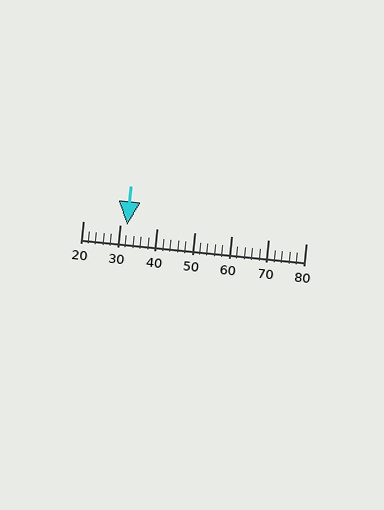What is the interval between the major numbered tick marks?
The major tick marks are spaced 10 units apart.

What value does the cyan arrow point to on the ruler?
The cyan arrow points to approximately 32.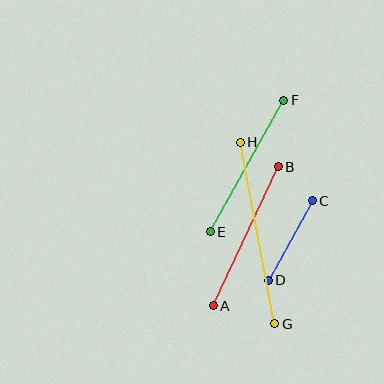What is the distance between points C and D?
The distance is approximately 91 pixels.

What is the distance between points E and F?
The distance is approximately 150 pixels.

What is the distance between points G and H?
The distance is approximately 185 pixels.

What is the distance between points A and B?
The distance is approximately 153 pixels.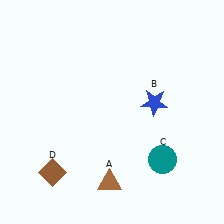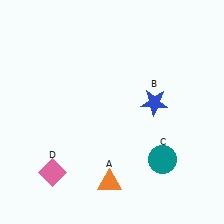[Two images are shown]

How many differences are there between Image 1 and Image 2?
There are 2 differences between the two images.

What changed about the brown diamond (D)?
In Image 1, D is brown. In Image 2, it changed to pink.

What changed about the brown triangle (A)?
In Image 1, A is brown. In Image 2, it changed to orange.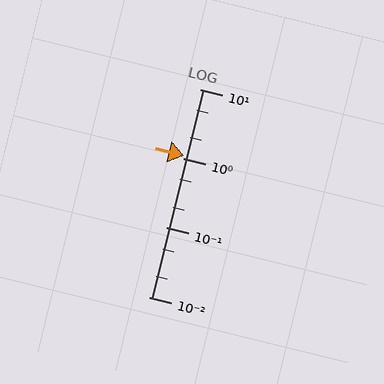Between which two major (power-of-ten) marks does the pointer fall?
The pointer is between 1 and 10.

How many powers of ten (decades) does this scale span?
The scale spans 3 decades, from 0.01 to 10.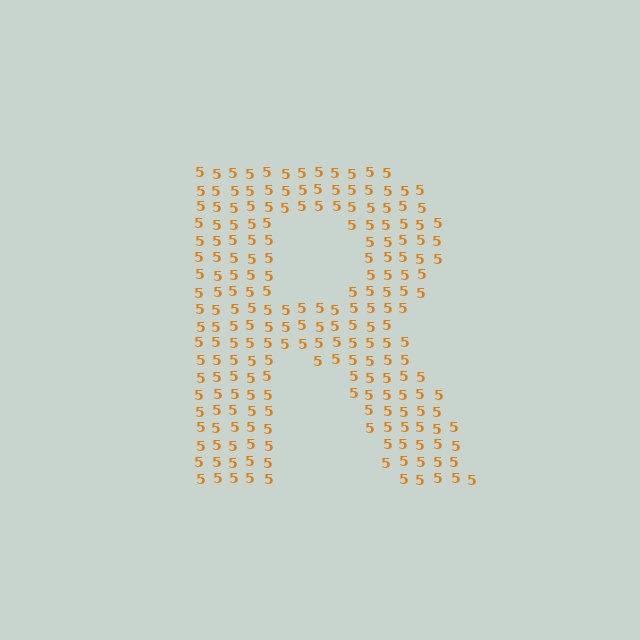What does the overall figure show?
The overall figure shows the letter R.